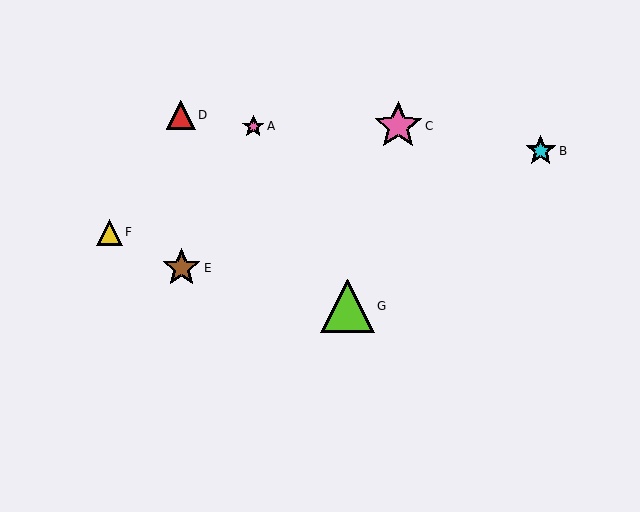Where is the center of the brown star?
The center of the brown star is at (182, 268).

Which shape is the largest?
The lime triangle (labeled G) is the largest.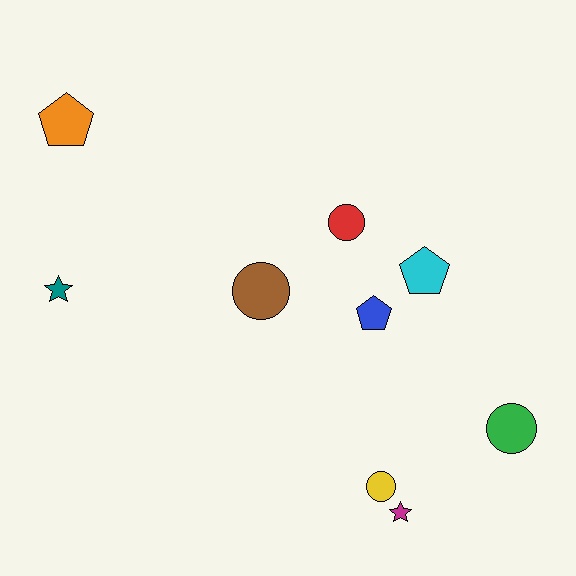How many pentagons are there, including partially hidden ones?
There are 3 pentagons.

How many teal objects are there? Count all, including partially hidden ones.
There is 1 teal object.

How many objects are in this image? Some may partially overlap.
There are 9 objects.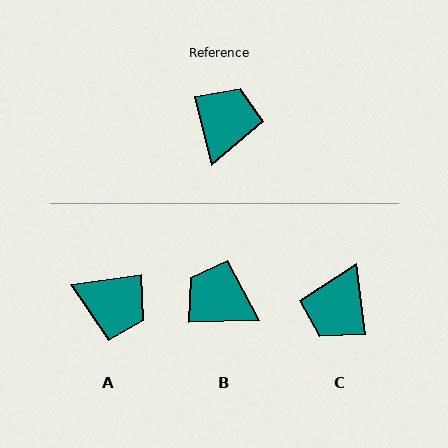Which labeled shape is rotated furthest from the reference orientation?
C, about 173 degrees away.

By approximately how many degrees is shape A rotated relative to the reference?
Approximately 96 degrees clockwise.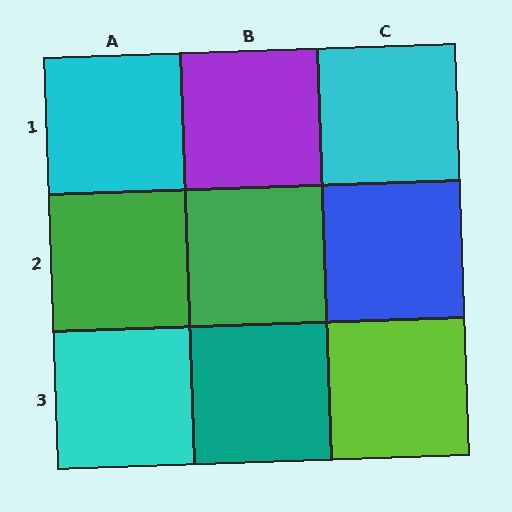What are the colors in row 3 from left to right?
Cyan, teal, lime.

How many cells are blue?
1 cell is blue.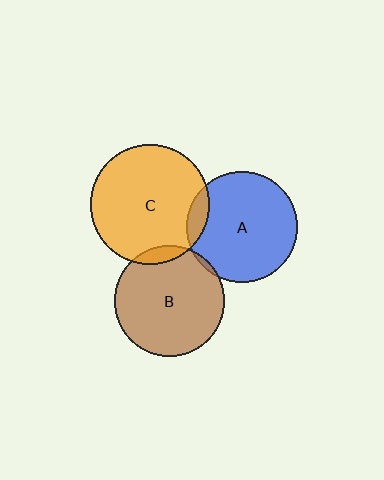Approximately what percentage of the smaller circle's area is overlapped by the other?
Approximately 5%.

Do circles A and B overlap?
Yes.